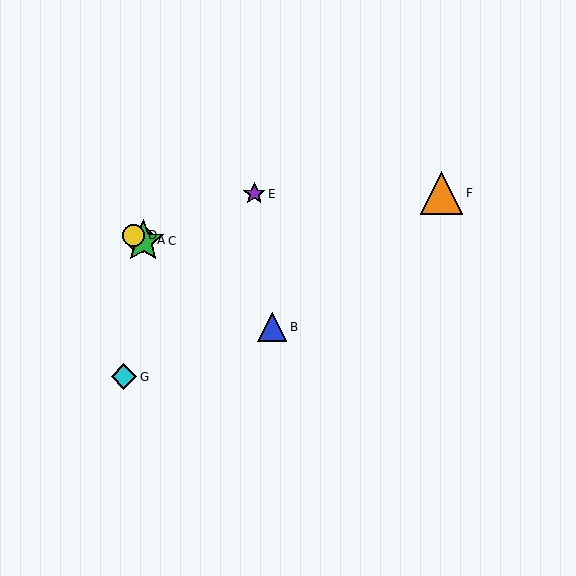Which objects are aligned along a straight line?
Objects A, B, C, D are aligned along a straight line.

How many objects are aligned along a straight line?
4 objects (A, B, C, D) are aligned along a straight line.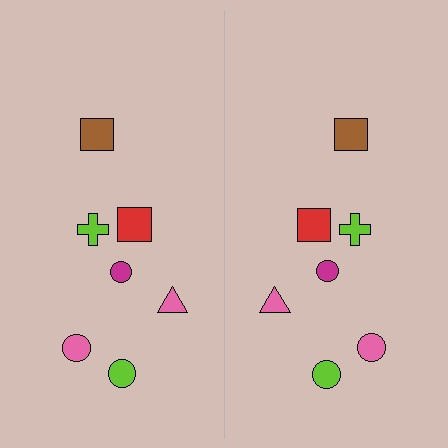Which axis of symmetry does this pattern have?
The pattern has a vertical axis of symmetry running through the center of the image.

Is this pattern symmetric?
Yes, this pattern has bilateral (reflection) symmetry.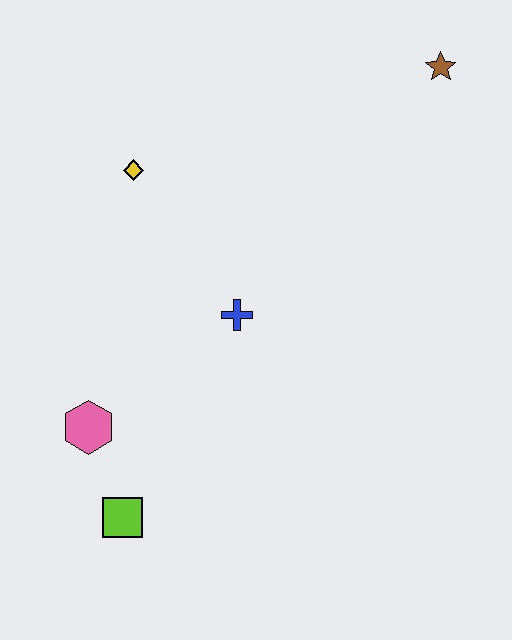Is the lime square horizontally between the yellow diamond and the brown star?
No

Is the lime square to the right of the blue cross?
No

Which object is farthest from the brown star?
The lime square is farthest from the brown star.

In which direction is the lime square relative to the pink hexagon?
The lime square is below the pink hexagon.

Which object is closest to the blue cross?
The yellow diamond is closest to the blue cross.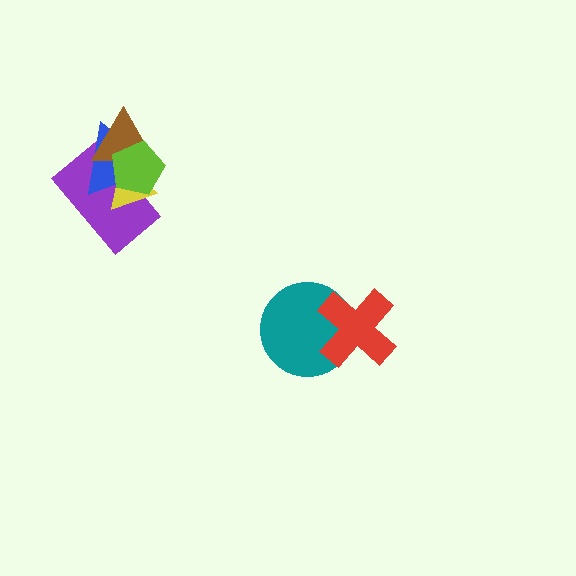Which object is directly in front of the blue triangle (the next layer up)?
The brown triangle is directly in front of the blue triangle.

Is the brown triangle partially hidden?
Yes, it is partially covered by another shape.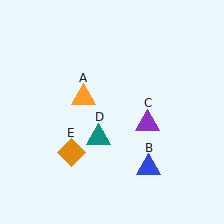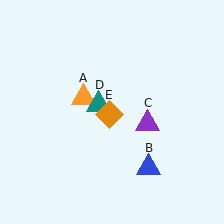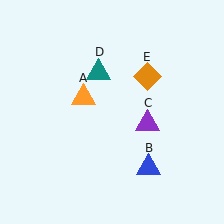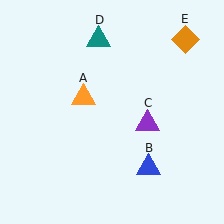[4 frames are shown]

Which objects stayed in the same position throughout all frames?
Orange triangle (object A) and blue triangle (object B) and purple triangle (object C) remained stationary.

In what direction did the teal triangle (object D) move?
The teal triangle (object D) moved up.